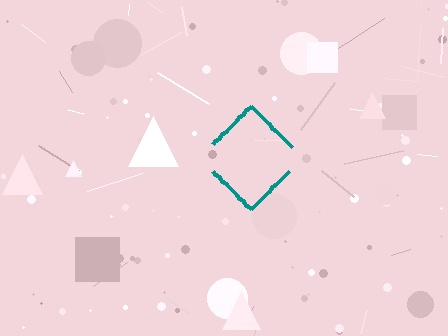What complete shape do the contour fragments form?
The contour fragments form a diamond.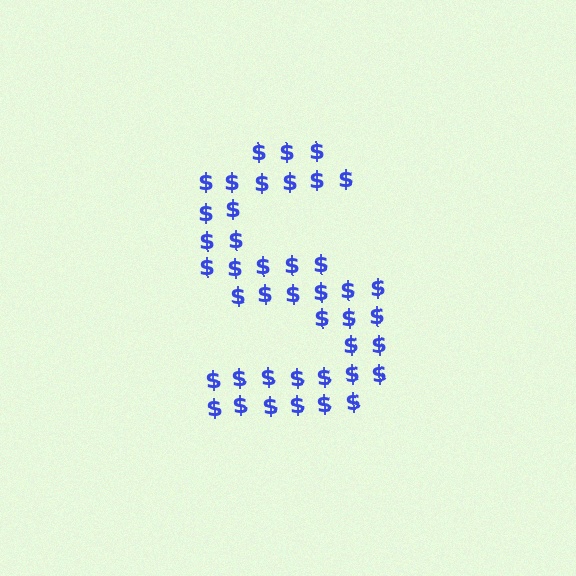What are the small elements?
The small elements are dollar signs.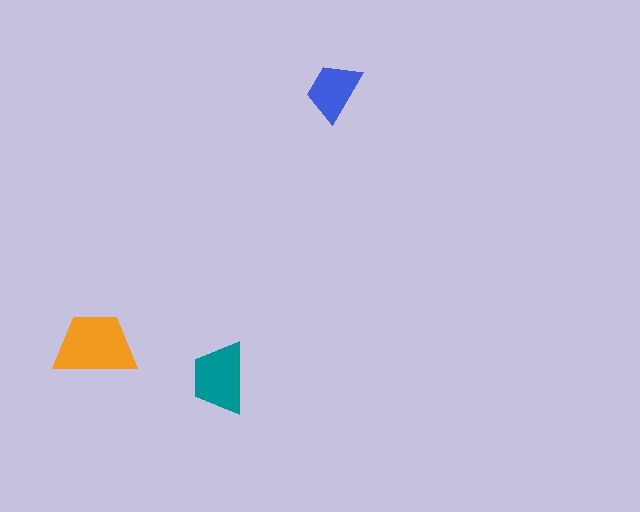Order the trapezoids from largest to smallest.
the orange one, the teal one, the blue one.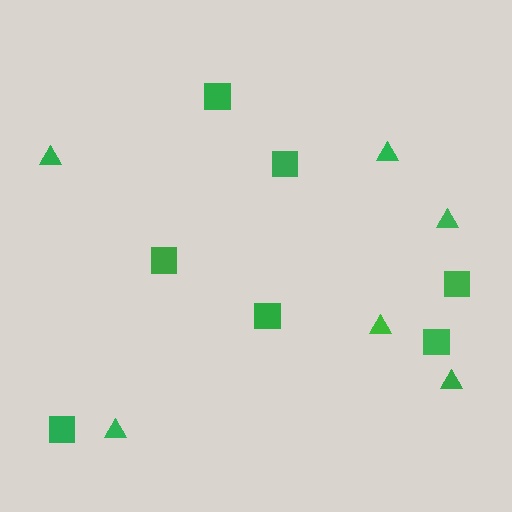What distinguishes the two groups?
There are 2 groups: one group of triangles (6) and one group of squares (7).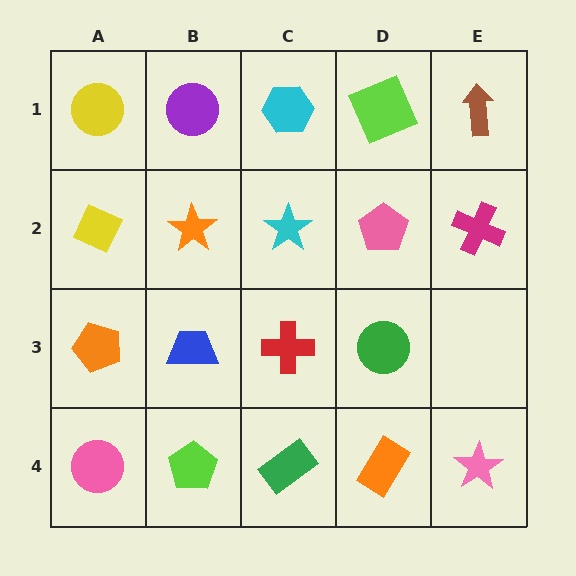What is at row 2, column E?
A magenta cross.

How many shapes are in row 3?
4 shapes.